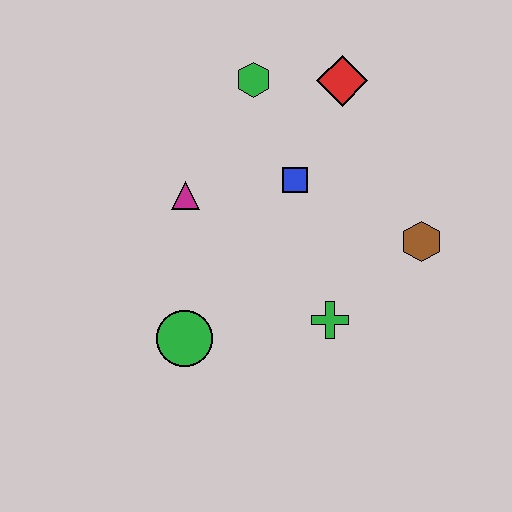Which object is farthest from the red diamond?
The green circle is farthest from the red diamond.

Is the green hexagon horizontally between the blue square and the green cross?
No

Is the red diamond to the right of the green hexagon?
Yes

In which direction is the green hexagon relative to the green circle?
The green hexagon is above the green circle.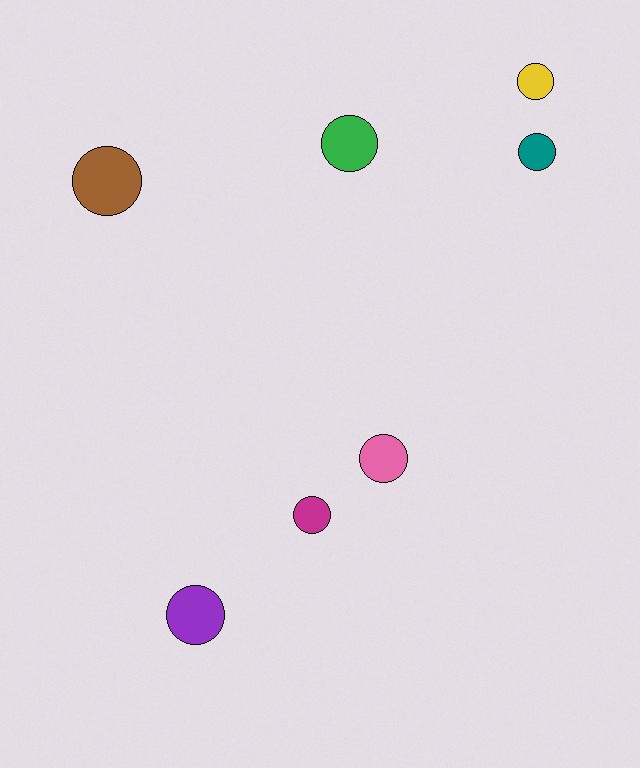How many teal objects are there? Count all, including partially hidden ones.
There is 1 teal object.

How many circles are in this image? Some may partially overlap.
There are 7 circles.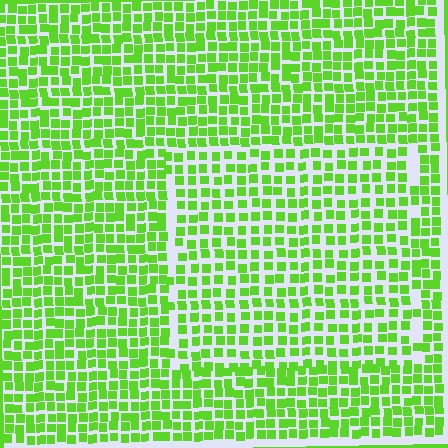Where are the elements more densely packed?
The elements are more densely packed outside the rectangle boundary.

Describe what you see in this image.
The image contains small lime elements arranged at two different densities. A rectangle-shaped region is visible where the elements are less densely packed than the surrounding area.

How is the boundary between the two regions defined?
The boundary is defined by a change in element density (approximately 1.4x ratio). All elements are the same color, size, and shape.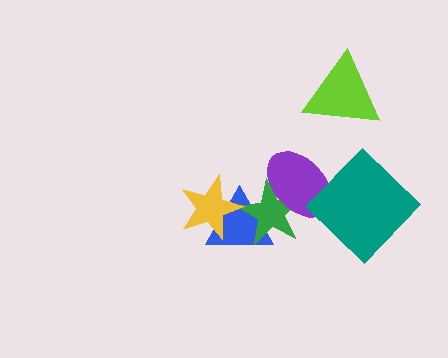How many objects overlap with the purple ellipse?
2 objects overlap with the purple ellipse.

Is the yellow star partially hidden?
No, no other shape covers it.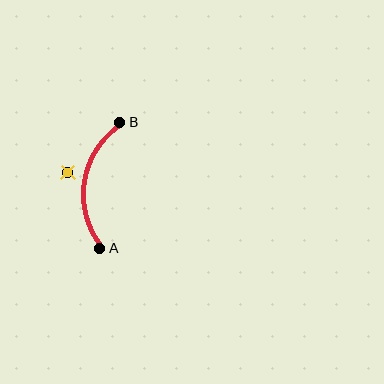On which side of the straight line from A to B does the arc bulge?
The arc bulges to the left of the straight line connecting A and B.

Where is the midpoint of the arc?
The arc midpoint is the point on the curve farthest from the straight line joining A and B. It sits to the left of that line.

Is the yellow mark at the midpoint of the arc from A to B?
No — the yellow mark does not lie on the arc at all. It sits slightly outside the curve.